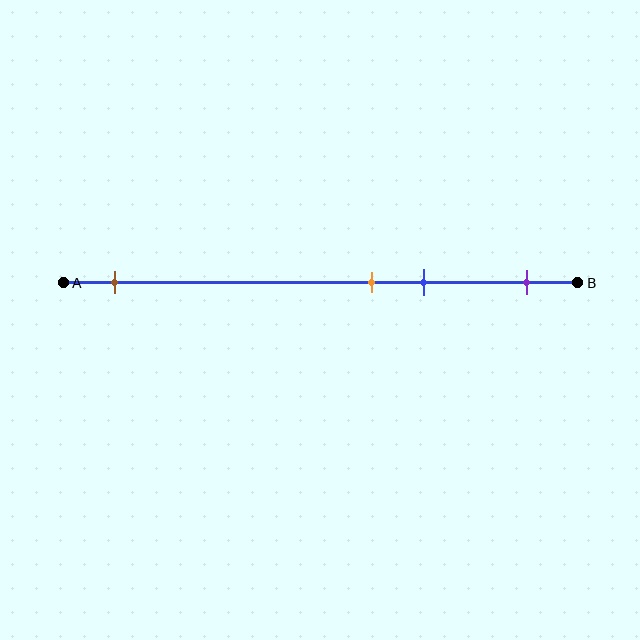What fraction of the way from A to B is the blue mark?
The blue mark is approximately 70% (0.7) of the way from A to B.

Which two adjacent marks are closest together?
The orange and blue marks are the closest adjacent pair.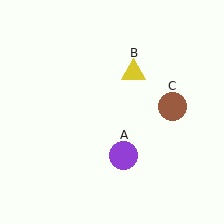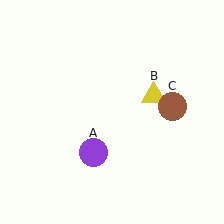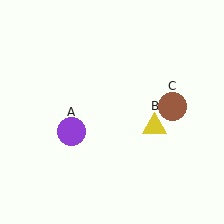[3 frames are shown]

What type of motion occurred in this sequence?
The purple circle (object A), yellow triangle (object B) rotated clockwise around the center of the scene.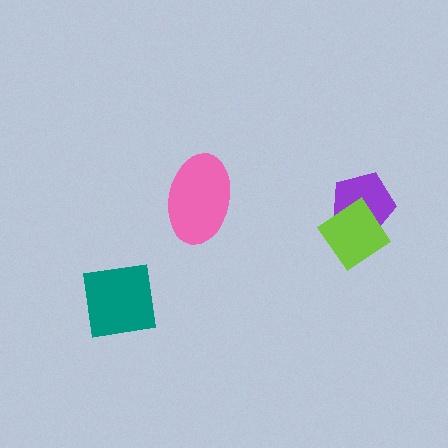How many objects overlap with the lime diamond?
1 object overlaps with the lime diamond.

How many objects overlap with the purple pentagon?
1 object overlaps with the purple pentagon.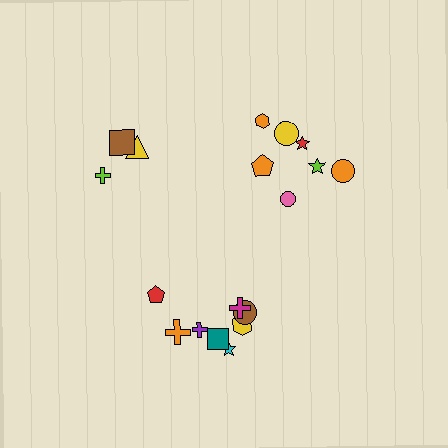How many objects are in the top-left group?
There are 3 objects.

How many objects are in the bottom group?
There are 8 objects.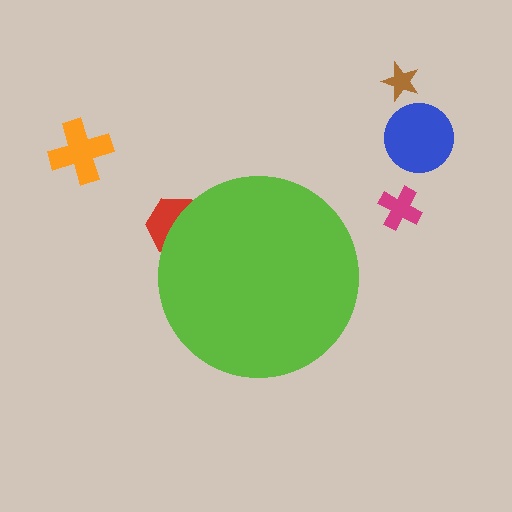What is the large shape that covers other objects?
A lime circle.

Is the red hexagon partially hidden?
Yes, the red hexagon is partially hidden behind the lime circle.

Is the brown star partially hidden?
No, the brown star is fully visible.